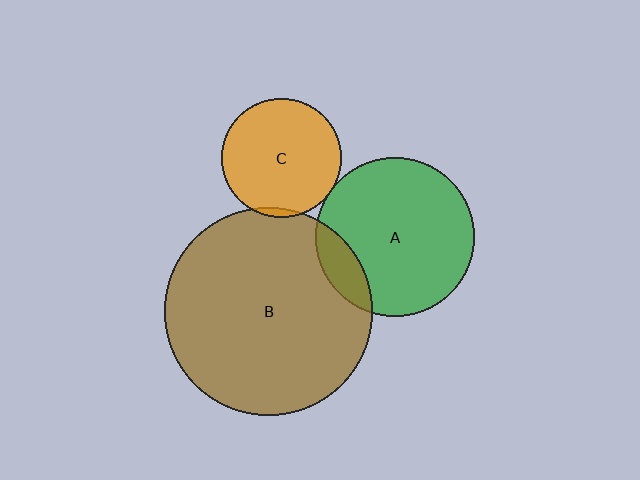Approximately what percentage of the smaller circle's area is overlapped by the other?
Approximately 5%.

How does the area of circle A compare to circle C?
Approximately 1.8 times.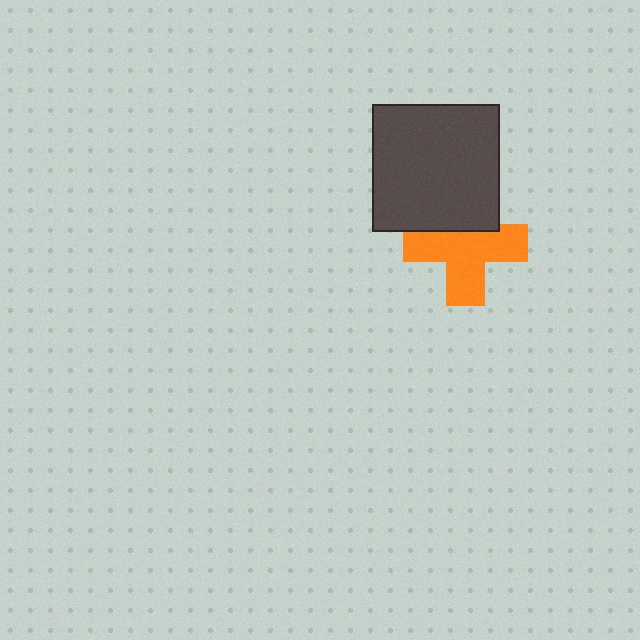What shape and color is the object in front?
The object in front is a dark gray square.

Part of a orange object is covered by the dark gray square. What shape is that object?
It is a cross.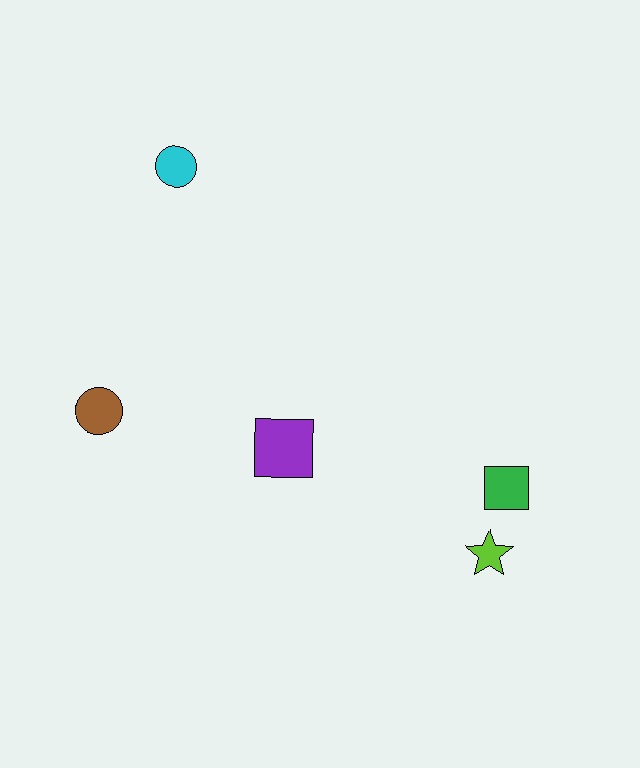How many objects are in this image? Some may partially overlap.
There are 5 objects.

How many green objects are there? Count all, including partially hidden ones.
There is 1 green object.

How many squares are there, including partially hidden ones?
There are 2 squares.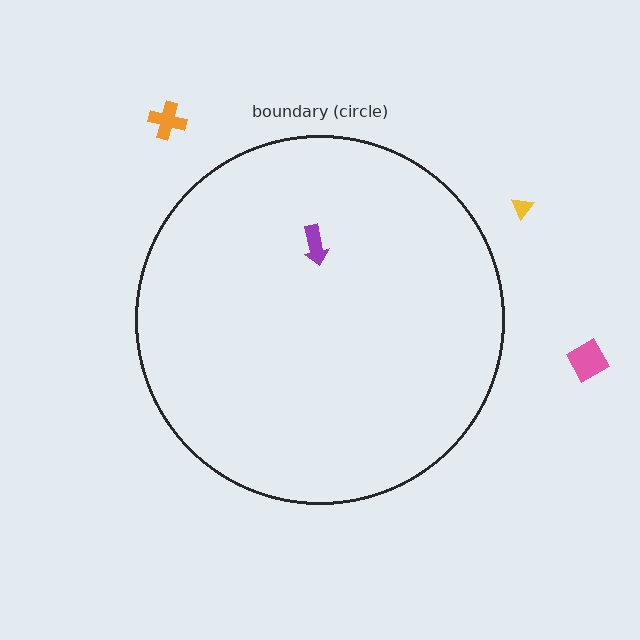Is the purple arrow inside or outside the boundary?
Inside.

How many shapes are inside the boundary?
1 inside, 3 outside.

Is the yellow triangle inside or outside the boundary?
Outside.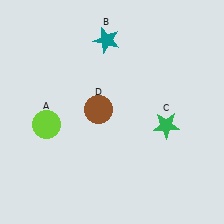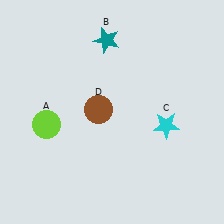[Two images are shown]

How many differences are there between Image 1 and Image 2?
There is 1 difference between the two images.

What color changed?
The star (C) changed from green in Image 1 to cyan in Image 2.